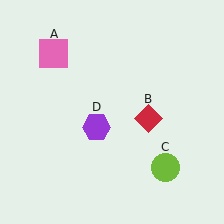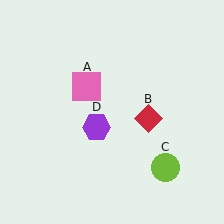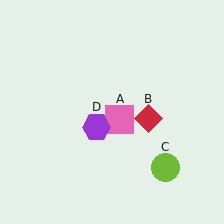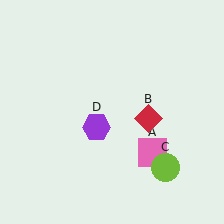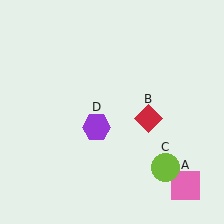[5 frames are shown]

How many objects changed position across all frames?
1 object changed position: pink square (object A).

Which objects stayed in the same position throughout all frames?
Red diamond (object B) and lime circle (object C) and purple hexagon (object D) remained stationary.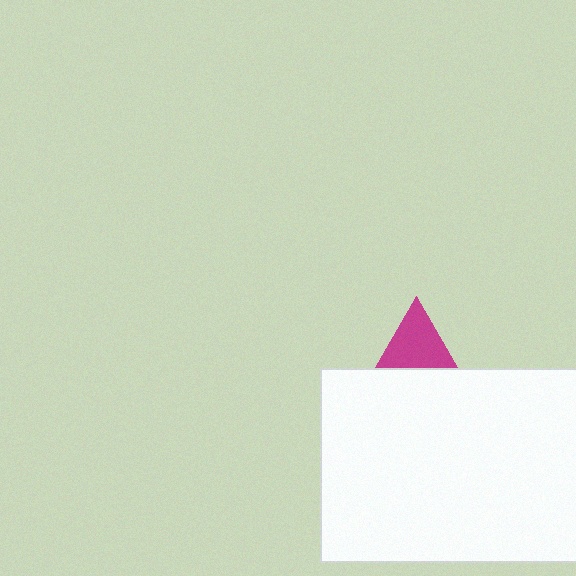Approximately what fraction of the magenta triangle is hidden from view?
Roughly 64% of the magenta triangle is hidden behind the white rectangle.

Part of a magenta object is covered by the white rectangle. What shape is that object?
It is a triangle.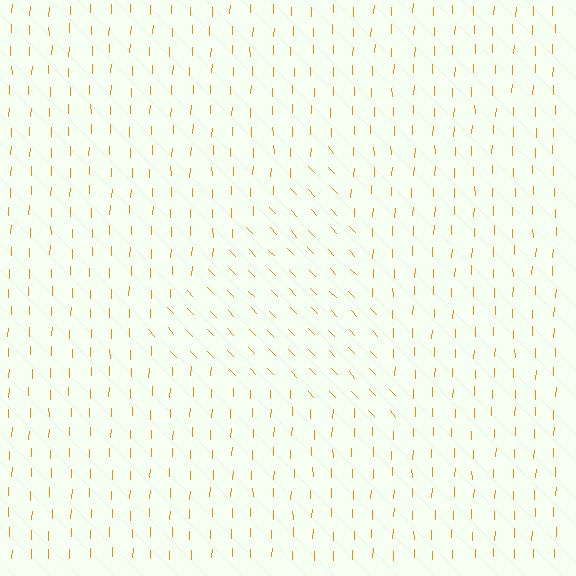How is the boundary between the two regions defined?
The boundary is defined purely by a change in line orientation (approximately 45 degrees difference). All lines are the same color and thickness.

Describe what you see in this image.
The image is filled with small orange line segments. A triangle region in the image has lines oriented differently from the surrounding lines, creating a visible texture boundary.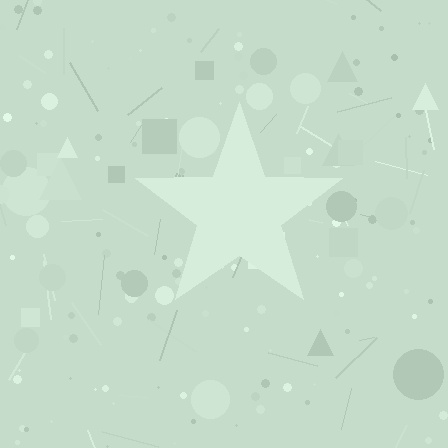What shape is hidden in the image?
A star is hidden in the image.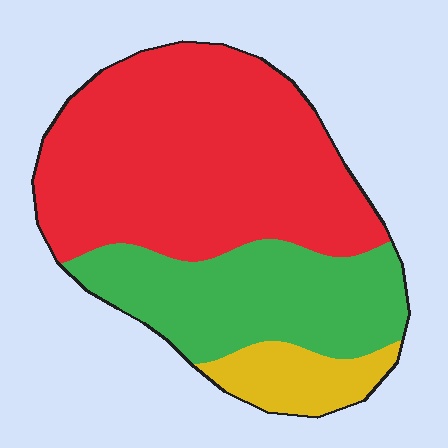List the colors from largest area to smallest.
From largest to smallest: red, green, yellow.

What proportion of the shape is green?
Green covers 31% of the shape.